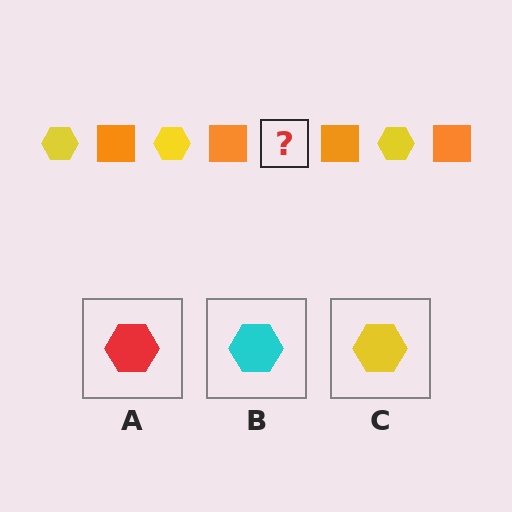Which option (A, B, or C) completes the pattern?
C.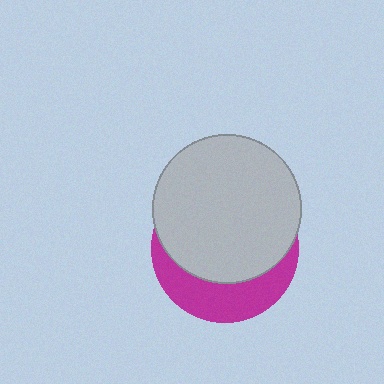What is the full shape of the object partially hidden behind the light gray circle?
The partially hidden object is a magenta circle.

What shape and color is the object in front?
The object in front is a light gray circle.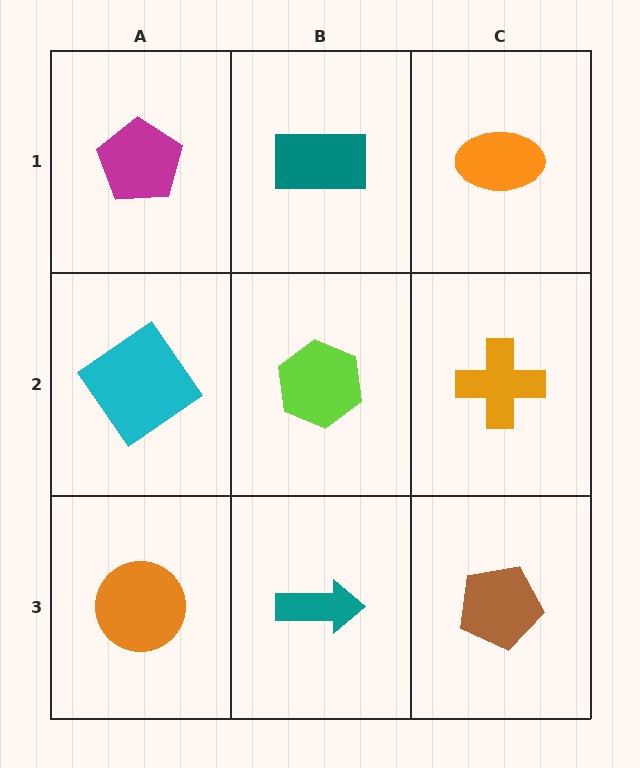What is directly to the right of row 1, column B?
An orange ellipse.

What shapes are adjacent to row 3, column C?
An orange cross (row 2, column C), a teal arrow (row 3, column B).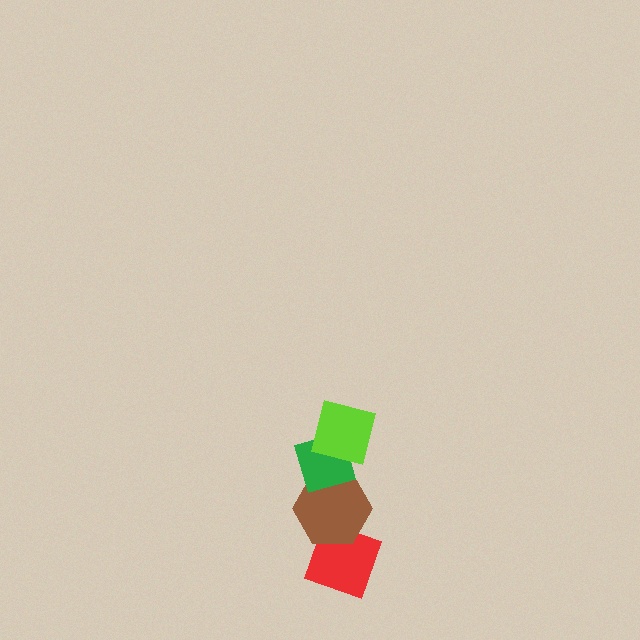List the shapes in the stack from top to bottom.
From top to bottom: the lime square, the green diamond, the brown hexagon, the red diamond.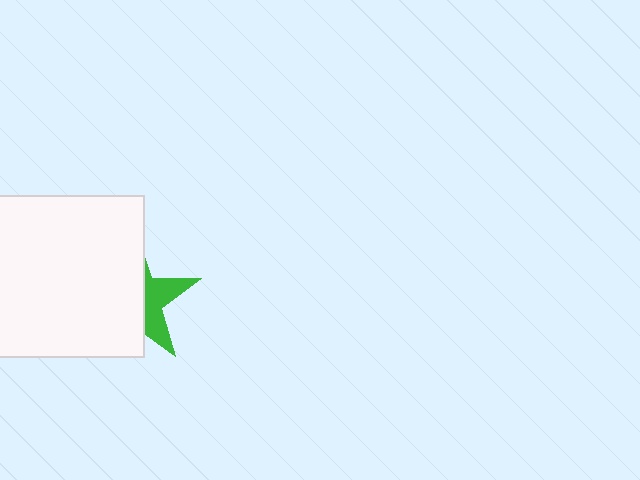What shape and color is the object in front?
The object in front is a white rectangle.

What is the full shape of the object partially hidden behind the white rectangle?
The partially hidden object is a green star.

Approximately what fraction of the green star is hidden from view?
Roughly 66% of the green star is hidden behind the white rectangle.